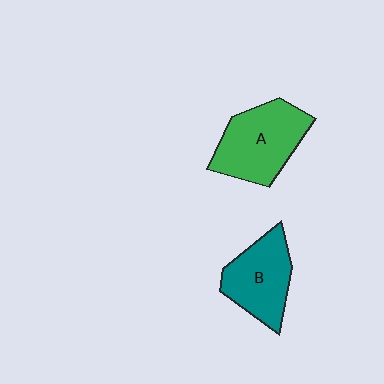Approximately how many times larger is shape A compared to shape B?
Approximately 1.2 times.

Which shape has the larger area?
Shape A (green).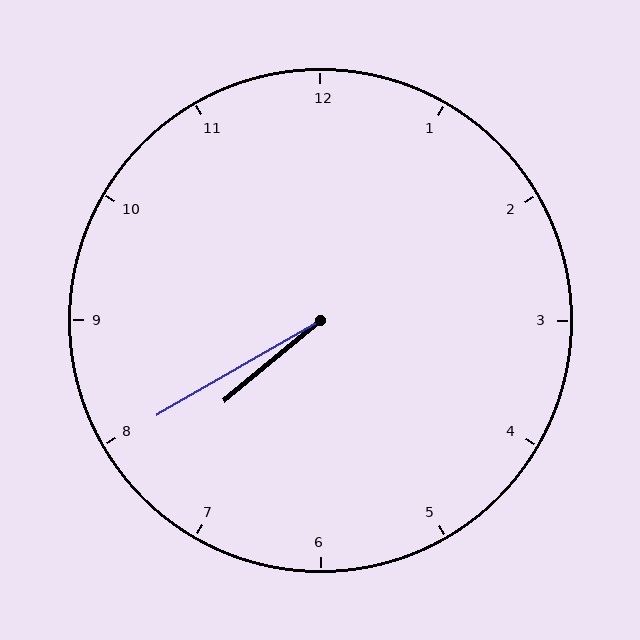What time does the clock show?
7:40.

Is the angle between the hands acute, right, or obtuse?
It is acute.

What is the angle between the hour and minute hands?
Approximately 10 degrees.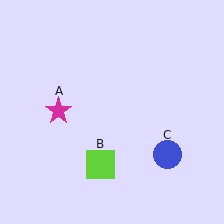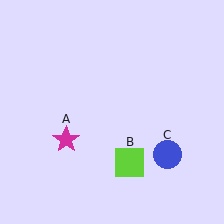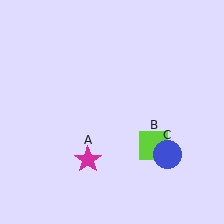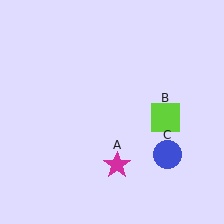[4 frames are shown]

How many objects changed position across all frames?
2 objects changed position: magenta star (object A), lime square (object B).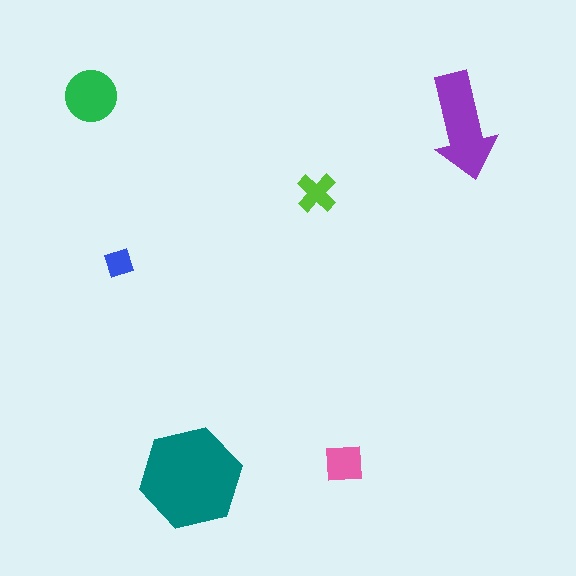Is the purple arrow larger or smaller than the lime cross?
Larger.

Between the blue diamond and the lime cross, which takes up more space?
The lime cross.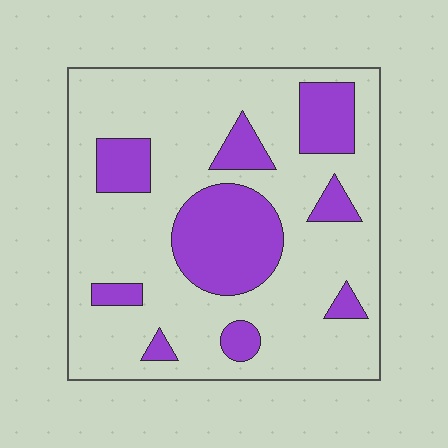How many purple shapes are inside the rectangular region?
9.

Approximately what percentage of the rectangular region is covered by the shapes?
Approximately 25%.